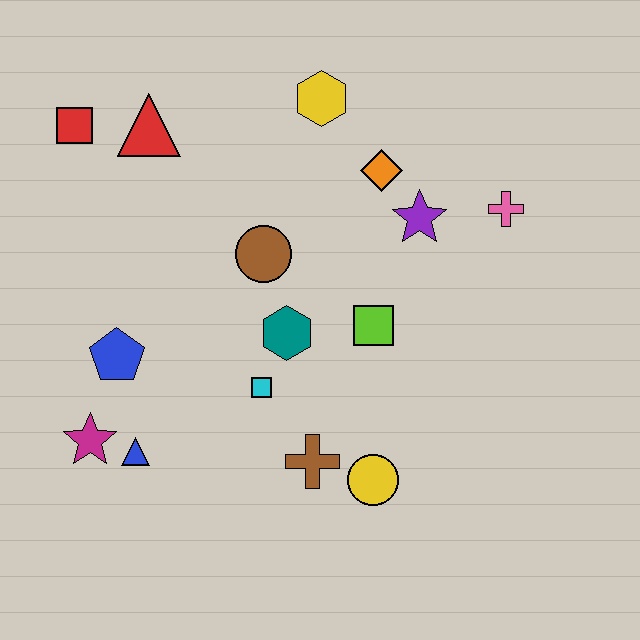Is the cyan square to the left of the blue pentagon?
No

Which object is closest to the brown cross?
The yellow circle is closest to the brown cross.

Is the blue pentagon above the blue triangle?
Yes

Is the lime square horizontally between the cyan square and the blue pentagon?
No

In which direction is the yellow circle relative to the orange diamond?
The yellow circle is below the orange diamond.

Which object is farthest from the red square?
The yellow circle is farthest from the red square.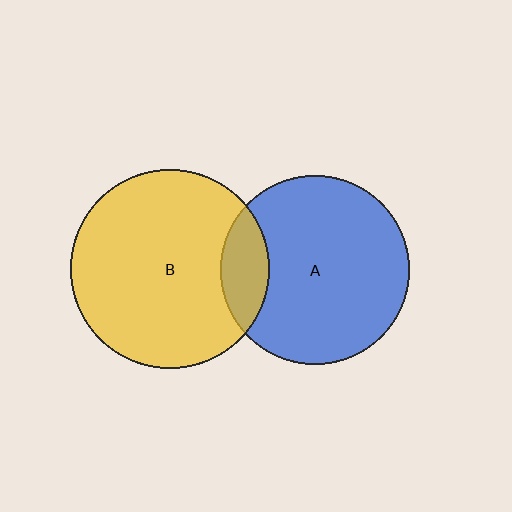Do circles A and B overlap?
Yes.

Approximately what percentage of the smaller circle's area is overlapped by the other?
Approximately 15%.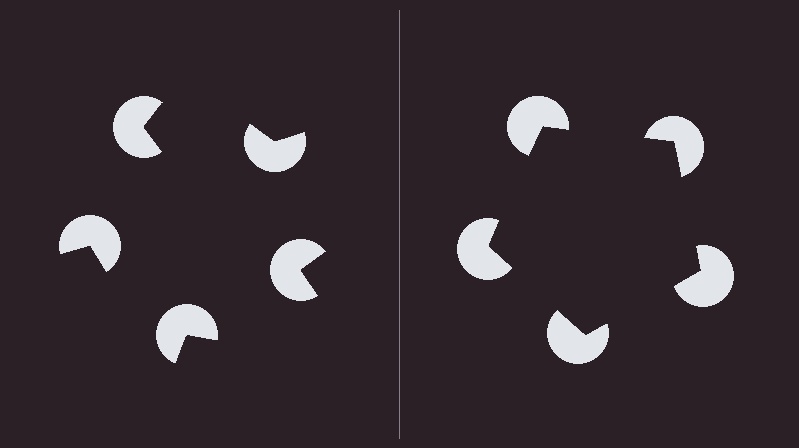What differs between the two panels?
The pac-man discs are positioned identically on both sides; only the wedge orientations differ. On the right they align to a pentagon; on the left they are misaligned.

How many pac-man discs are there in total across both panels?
10 — 5 on each side.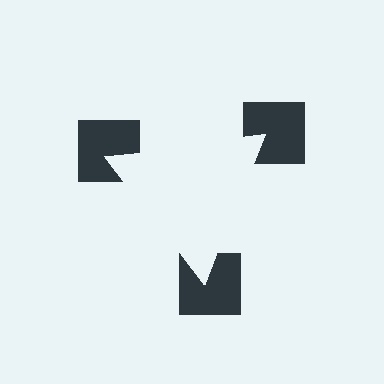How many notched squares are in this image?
There are 3 — one at each vertex of the illusory triangle.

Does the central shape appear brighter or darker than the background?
It typically appears slightly brighter than the background, even though no actual brightness change is drawn.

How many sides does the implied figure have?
3 sides.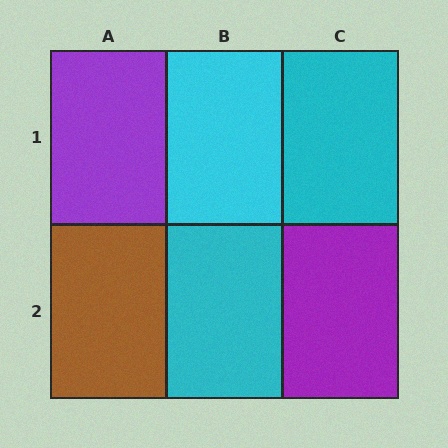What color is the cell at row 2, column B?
Cyan.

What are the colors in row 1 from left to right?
Purple, cyan, cyan.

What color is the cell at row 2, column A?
Brown.